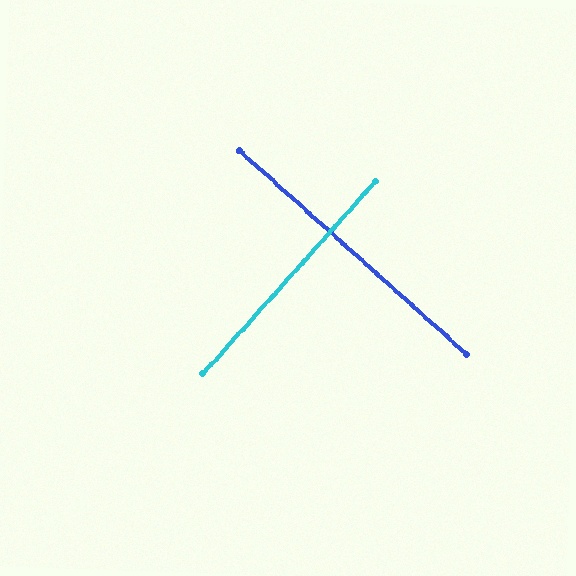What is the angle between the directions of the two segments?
Approximately 90 degrees.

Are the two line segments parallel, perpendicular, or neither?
Perpendicular — they meet at approximately 90°.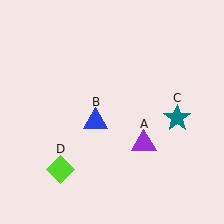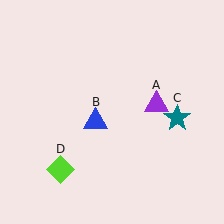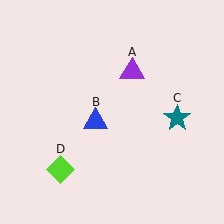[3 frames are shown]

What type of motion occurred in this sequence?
The purple triangle (object A) rotated counterclockwise around the center of the scene.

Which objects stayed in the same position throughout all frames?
Blue triangle (object B) and teal star (object C) and lime diamond (object D) remained stationary.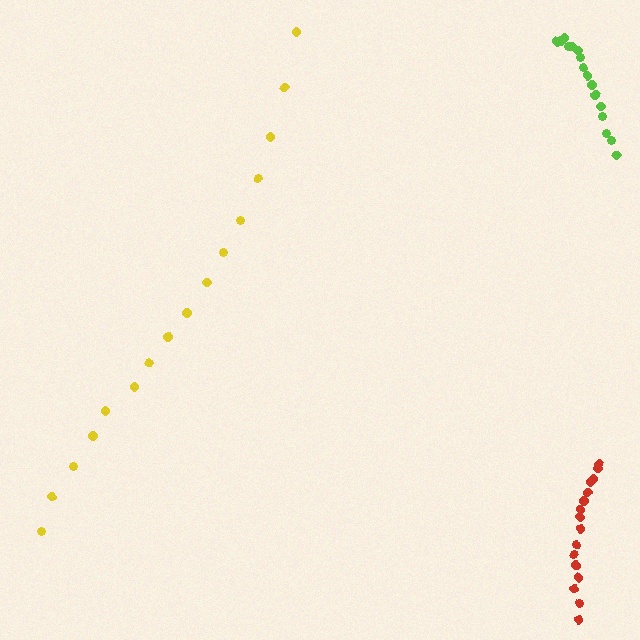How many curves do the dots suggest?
There are 3 distinct paths.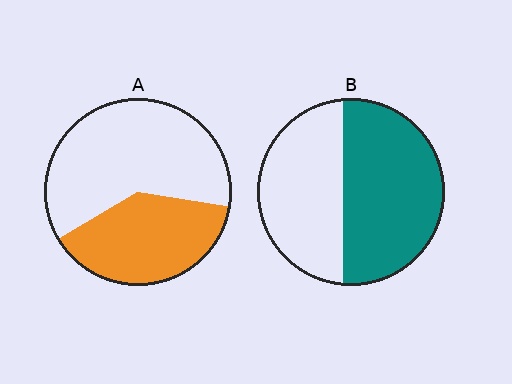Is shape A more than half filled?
No.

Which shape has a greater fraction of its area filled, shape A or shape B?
Shape B.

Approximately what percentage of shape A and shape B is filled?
A is approximately 40% and B is approximately 55%.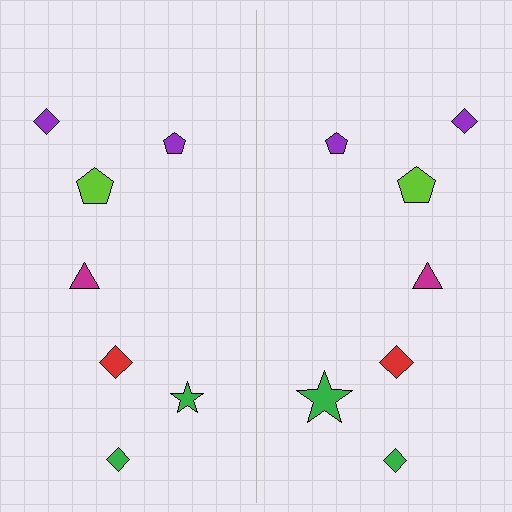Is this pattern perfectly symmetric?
No, the pattern is not perfectly symmetric. The green star on the right side has a different size than its mirror counterpart.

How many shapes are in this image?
There are 14 shapes in this image.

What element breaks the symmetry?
The green star on the right side has a different size than its mirror counterpart.